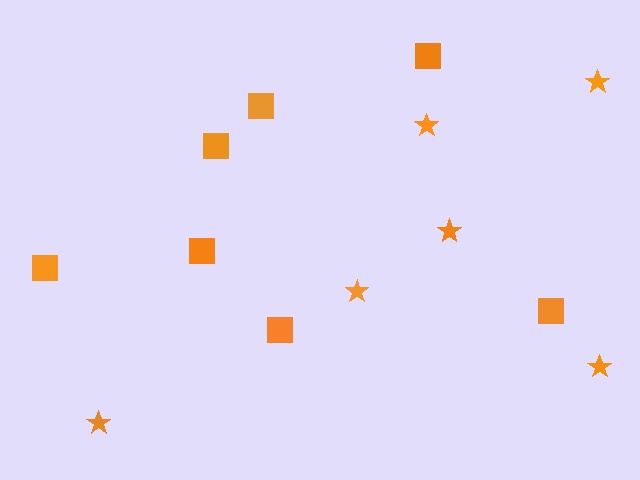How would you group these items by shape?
There are 2 groups: one group of stars (6) and one group of squares (7).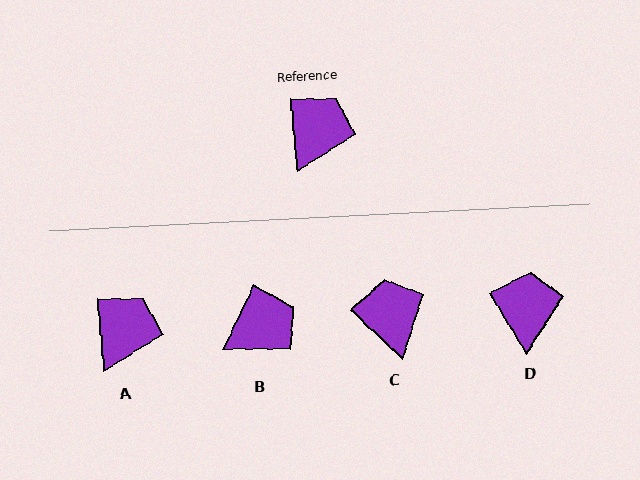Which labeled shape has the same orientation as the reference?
A.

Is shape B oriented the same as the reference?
No, it is off by about 31 degrees.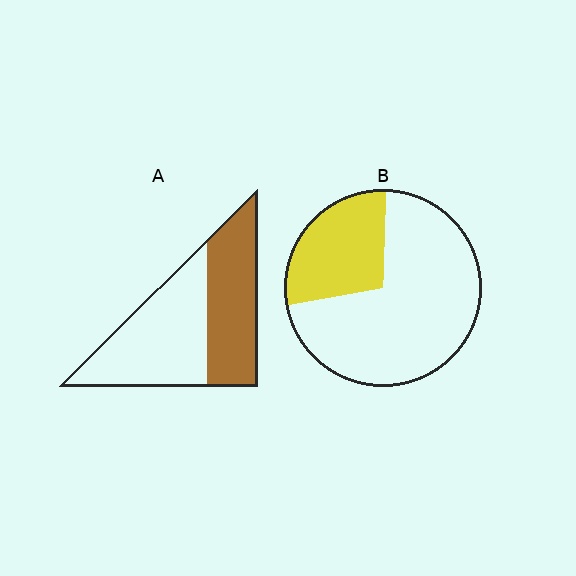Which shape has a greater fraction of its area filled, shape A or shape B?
Shape A.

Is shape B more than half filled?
No.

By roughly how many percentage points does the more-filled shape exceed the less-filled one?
By roughly 15 percentage points (A over B).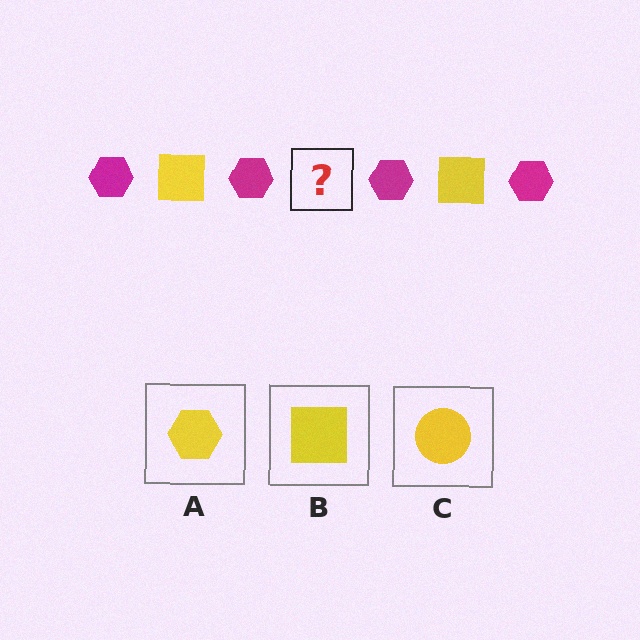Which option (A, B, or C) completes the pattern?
B.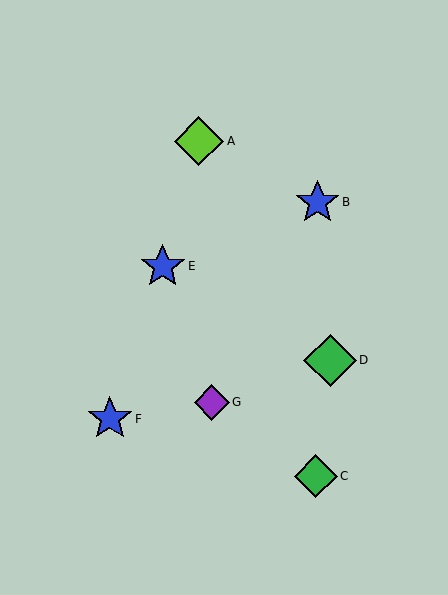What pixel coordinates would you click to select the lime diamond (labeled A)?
Click at (199, 141) to select the lime diamond A.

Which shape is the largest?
The green diamond (labeled D) is the largest.